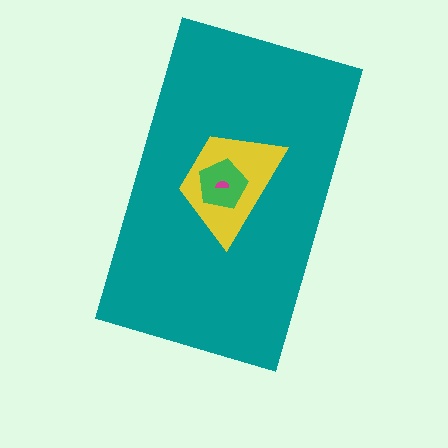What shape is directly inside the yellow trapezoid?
The green pentagon.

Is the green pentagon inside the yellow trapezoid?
Yes.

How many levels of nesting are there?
4.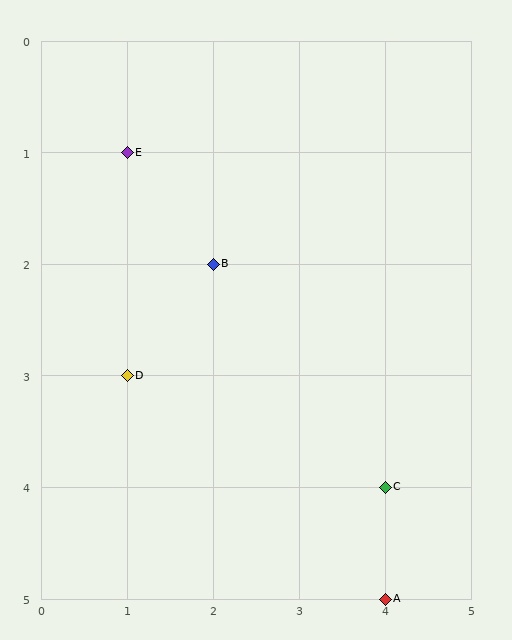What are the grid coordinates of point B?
Point B is at grid coordinates (2, 2).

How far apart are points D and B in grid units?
Points D and B are 1 column and 1 row apart (about 1.4 grid units diagonally).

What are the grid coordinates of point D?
Point D is at grid coordinates (1, 3).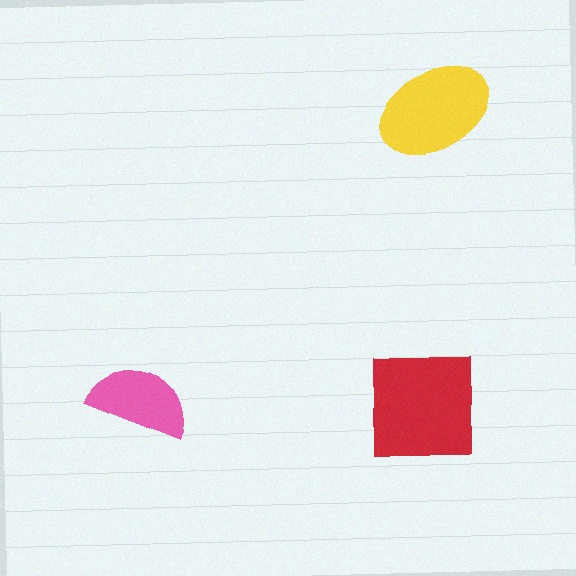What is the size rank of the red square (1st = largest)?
1st.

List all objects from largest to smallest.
The red square, the yellow ellipse, the pink semicircle.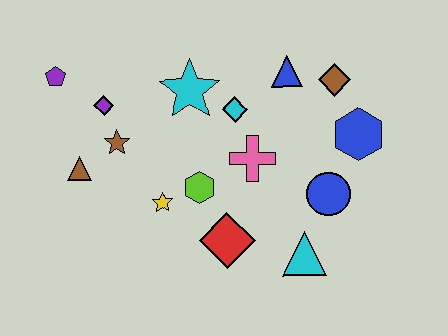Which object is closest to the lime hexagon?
The yellow star is closest to the lime hexagon.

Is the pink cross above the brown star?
No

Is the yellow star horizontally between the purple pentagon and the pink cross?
Yes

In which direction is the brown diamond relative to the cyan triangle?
The brown diamond is above the cyan triangle.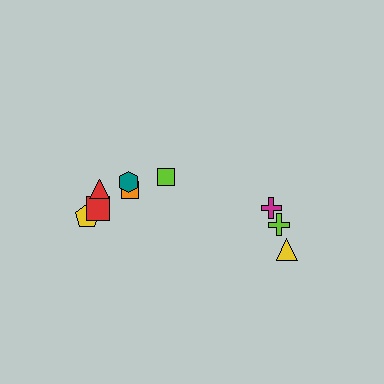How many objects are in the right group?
There are 3 objects.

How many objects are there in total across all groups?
There are 9 objects.